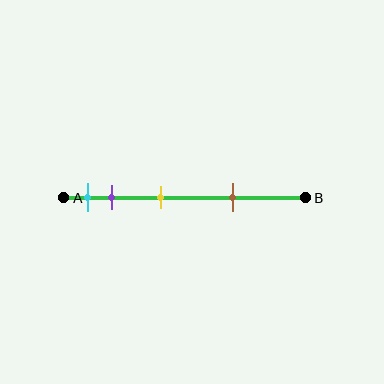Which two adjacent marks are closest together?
The cyan and purple marks are the closest adjacent pair.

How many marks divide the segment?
There are 4 marks dividing the segment.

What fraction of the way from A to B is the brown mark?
The brown mark is approximately 70% (0.7) of the way from A to B.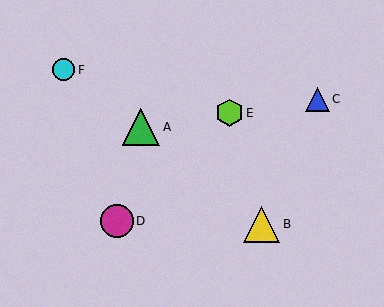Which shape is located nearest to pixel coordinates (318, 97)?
The blue triangle (labeled C) at (317, 99) is nearest to that location.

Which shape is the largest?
The green triangle (labeled A) is the largest.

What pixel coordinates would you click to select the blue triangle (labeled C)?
Click at (317, 99) to select the blue triangle C.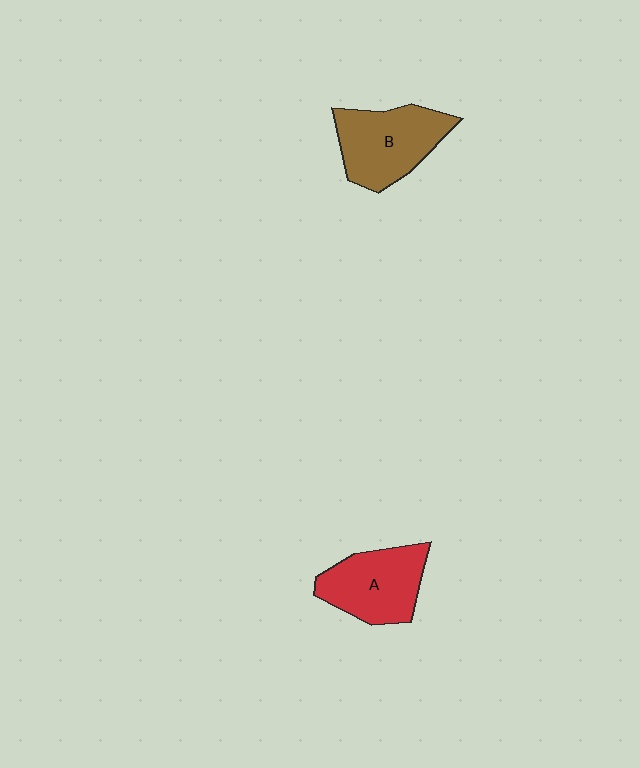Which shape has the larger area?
Shape B (brown).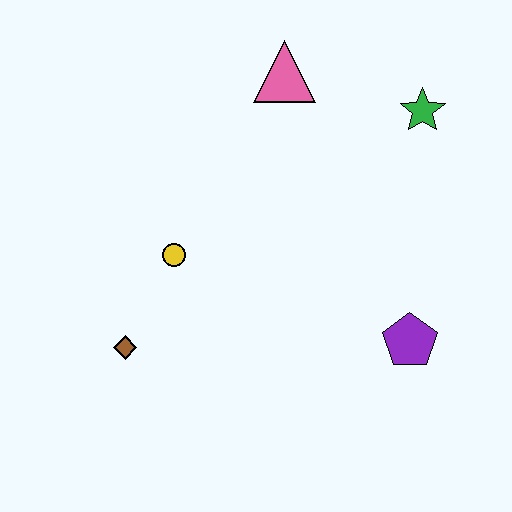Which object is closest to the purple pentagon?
The green star is closest to the purple pentagon.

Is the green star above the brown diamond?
Yes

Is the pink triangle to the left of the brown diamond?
No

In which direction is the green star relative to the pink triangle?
The green star is to the right of the pink triangle.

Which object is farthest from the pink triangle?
The brown diamond is farthest from the pink triangle.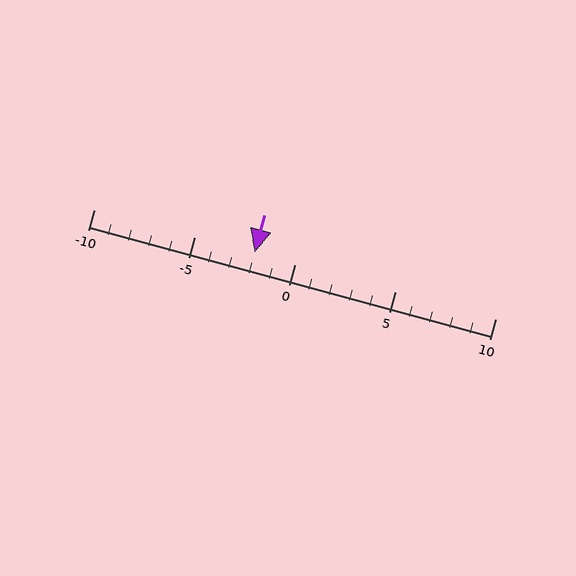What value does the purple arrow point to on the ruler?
The purple arrow points to approximately -2.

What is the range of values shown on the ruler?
The ruler shows values from -10 to 10.